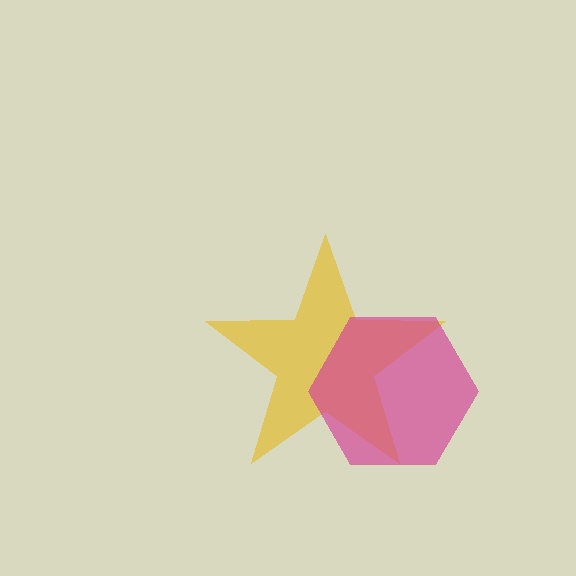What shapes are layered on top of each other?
The layered shapes are: a yellow star, a magenta hexagon.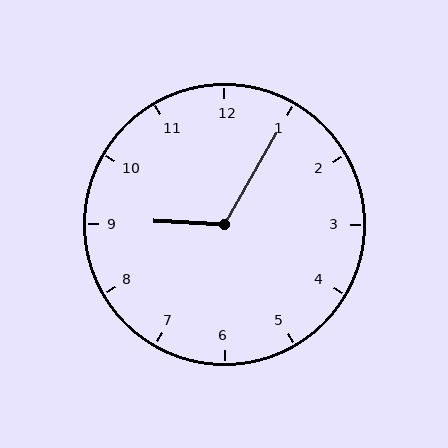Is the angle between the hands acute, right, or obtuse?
It is obtuse.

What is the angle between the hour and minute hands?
Approximately 118 degrees.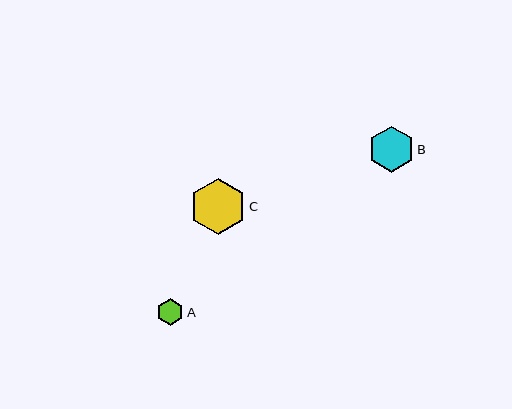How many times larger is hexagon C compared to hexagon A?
Hexagon C is approximately 2.1 times the size of hexagon A.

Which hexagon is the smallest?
Hexagon A is the smallest with a size of approximately 27 pixels.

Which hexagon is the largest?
Hexagon C is the largest with a size of approximately 56 pixels.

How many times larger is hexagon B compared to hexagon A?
Hexagon B is approximately 1.7 times the size of hexagon A.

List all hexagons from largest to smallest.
From largest to smallest: C, B, A.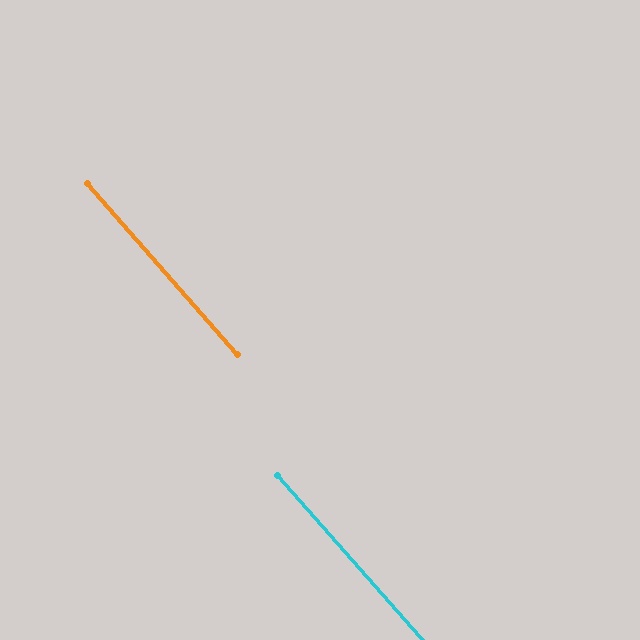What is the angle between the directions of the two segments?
Approximately 0 degrees.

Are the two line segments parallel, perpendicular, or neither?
Parallel — their directions differ by only 0.0°.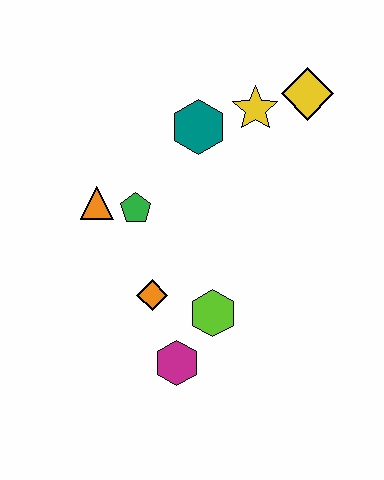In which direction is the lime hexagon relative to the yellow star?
The lime hexagon is below the yellow star.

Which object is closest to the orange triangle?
The green pentagon is closest to the orange triangle.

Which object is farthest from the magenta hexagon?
The yellow diamond is farthest from the magenta hexagon.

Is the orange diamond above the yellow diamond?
No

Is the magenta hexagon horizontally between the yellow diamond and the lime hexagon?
No